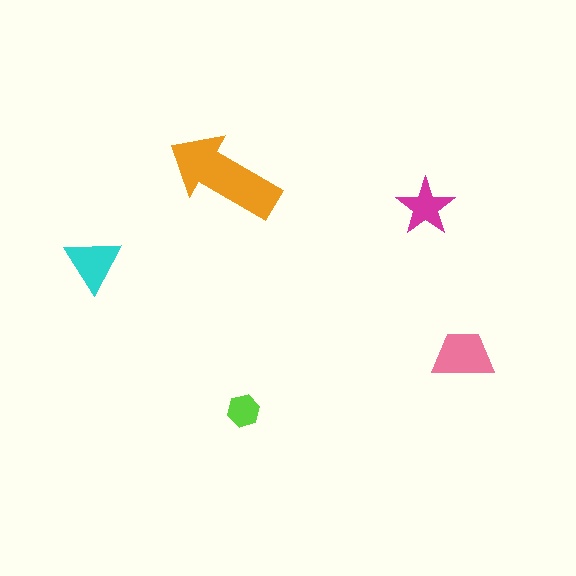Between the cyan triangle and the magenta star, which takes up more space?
The cyan triangle.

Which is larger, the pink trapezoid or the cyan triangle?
The pink trapezoid.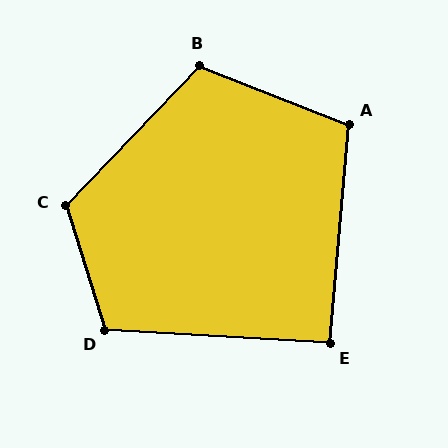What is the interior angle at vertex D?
Approximately 111 degrees (obtuse).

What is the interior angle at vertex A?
Approximately 107 degrees (obtuse).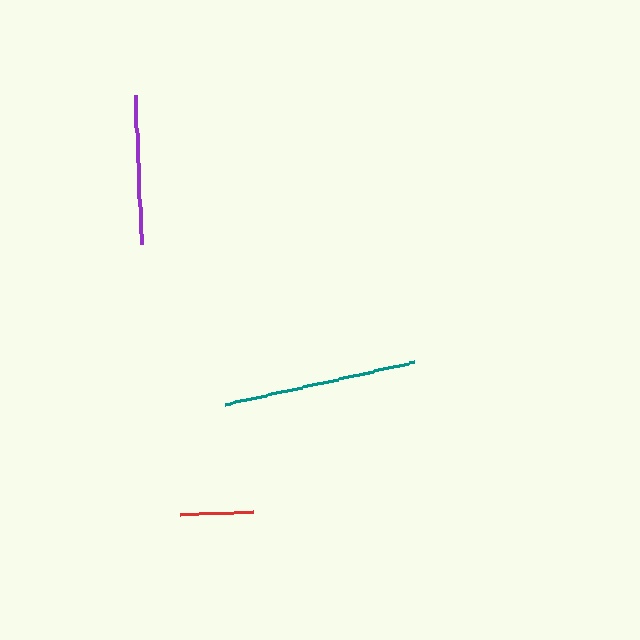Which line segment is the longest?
The teal line is the longest at approximately 194 pixels.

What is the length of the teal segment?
The teal segment is approximately 194 pixels long.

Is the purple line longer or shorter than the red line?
The purple line is longer than the red line.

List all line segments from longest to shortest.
From longest to shortest: teal, purple, red.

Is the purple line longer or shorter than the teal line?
The teal line is longer than the purple line.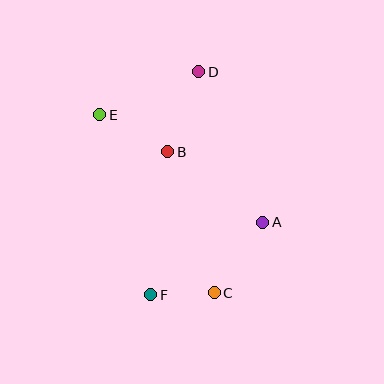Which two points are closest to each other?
Points C and F are closest to each other.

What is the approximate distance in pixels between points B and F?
The distance between B and F is approximately 144 pixels.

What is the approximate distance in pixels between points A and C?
The distance between A and C is approximately 85 pixels.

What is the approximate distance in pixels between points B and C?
The distance between B and C is approximately 148 pixels.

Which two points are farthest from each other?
Points D and F are farthest from each other.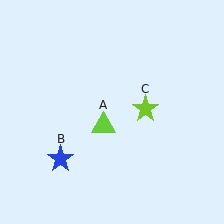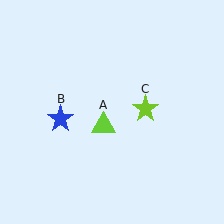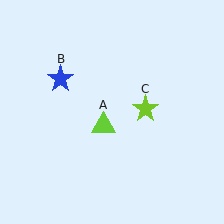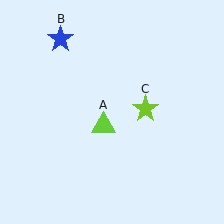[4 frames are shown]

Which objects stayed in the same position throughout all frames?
Lime triangle (object A) and lime star (object C) remained stationary.